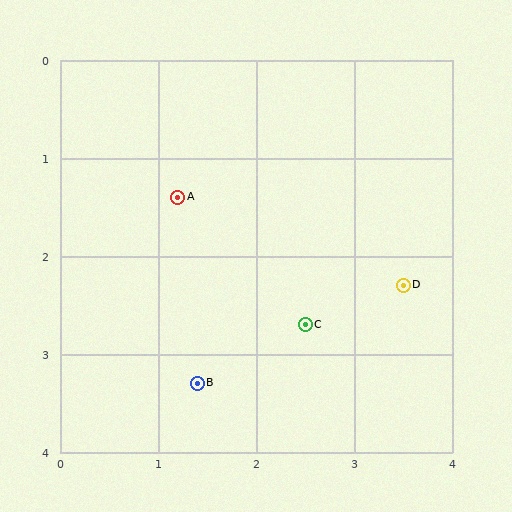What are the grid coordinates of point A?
Point A is at approximately (1.2, 1.4).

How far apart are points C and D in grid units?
Points C and D are about 1.1 grid units apart.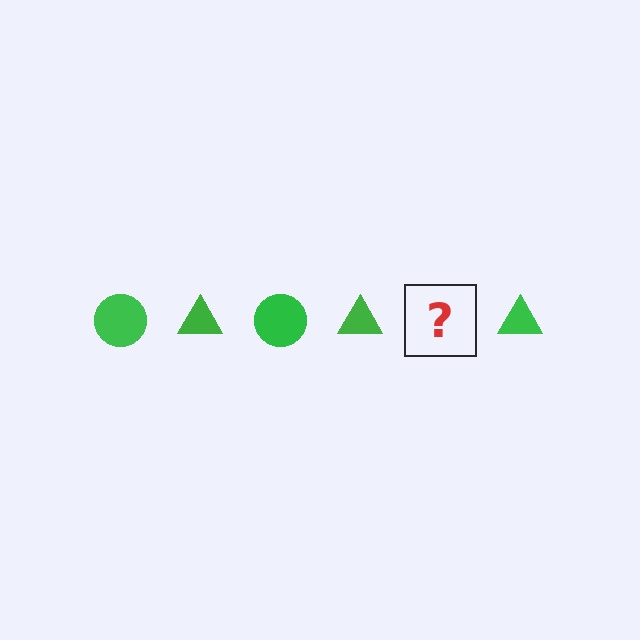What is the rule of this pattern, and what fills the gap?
The rule is that the pattern cycles through circle, triangle shapes in green. The gap should be filled with a green circle.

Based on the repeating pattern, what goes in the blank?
The blank should be a green circle.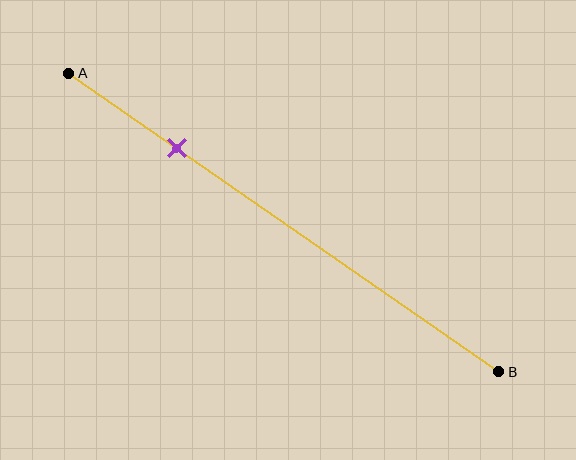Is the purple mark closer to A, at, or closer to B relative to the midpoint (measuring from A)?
The purple mark is closer to point A than the midpoint of segment AB.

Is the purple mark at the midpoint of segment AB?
No, the mark is at about 25% from A, not at the 50% midpoint.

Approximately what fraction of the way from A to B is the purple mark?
The purple mark is approximately 25% of the way from A to B.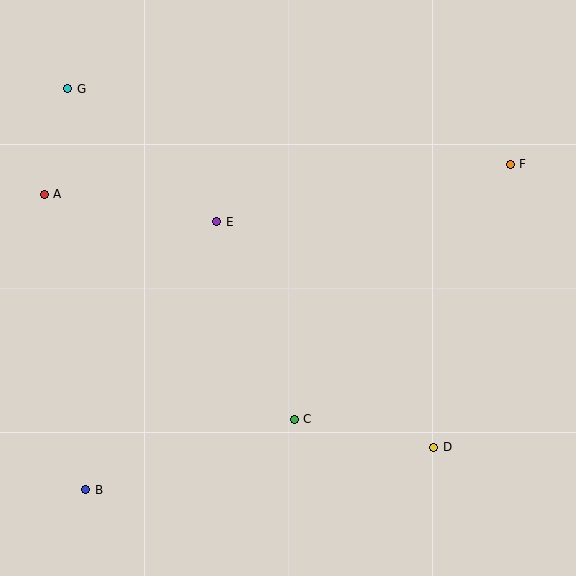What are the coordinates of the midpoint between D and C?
The midpoint between D and C is at (364, 433).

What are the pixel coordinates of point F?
Point F is at (510, 164).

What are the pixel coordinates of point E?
Point E is at (217, 222).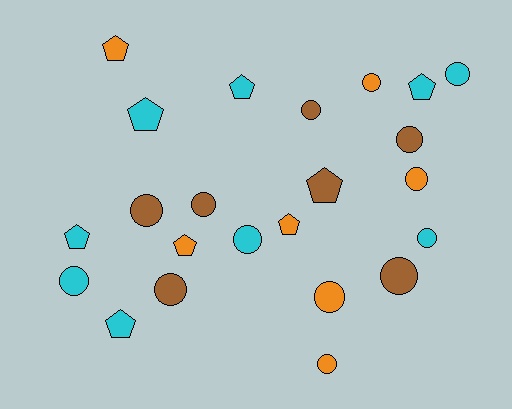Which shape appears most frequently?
Circle, with 14 objects.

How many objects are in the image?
There are 23 objects.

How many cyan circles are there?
There are 4 cyan circles.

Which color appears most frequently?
Cyan, with 9 objects.